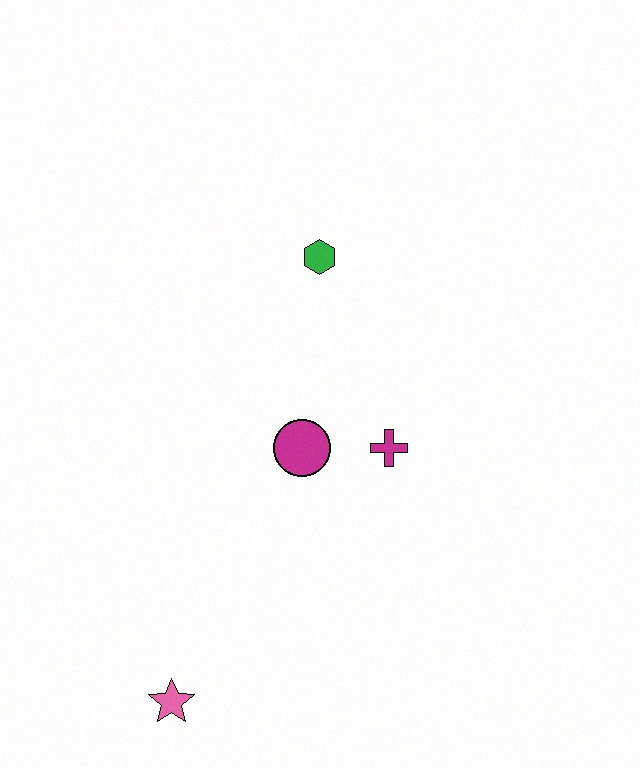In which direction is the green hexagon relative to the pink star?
The green hexagon is above the pink star.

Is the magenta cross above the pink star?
Yes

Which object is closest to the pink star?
The magenta circle is closest to the pink star.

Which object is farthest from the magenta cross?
The pink star is farthest from the magenta cross.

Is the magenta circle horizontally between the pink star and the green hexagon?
Yes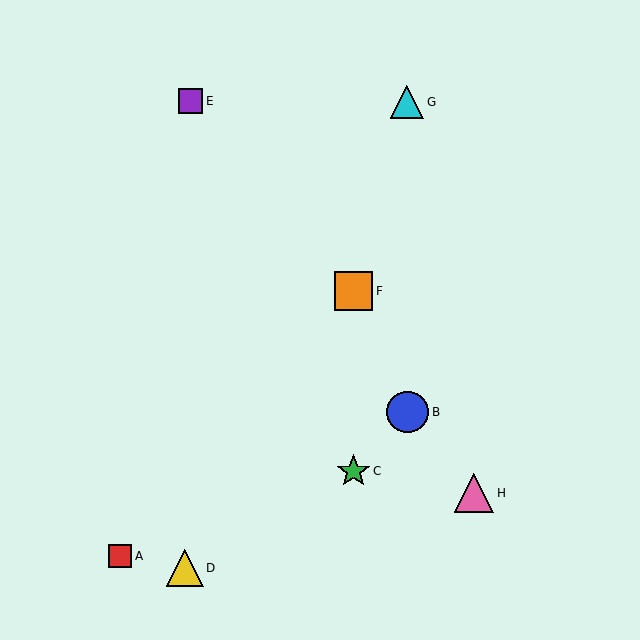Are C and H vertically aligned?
No, C is at x≈353 and H is at x≈474.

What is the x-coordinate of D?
Object D is at x≈185.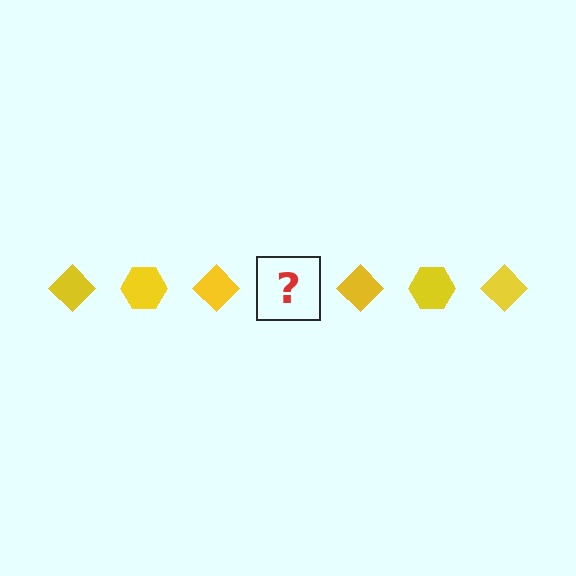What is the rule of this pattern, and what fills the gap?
The rule is that the pattern cycles through diamond, hexagon shapes in yellow. The gap should be filled with a yellow hexagon.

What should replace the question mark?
The question mark should be replaced with a yellow hexagon.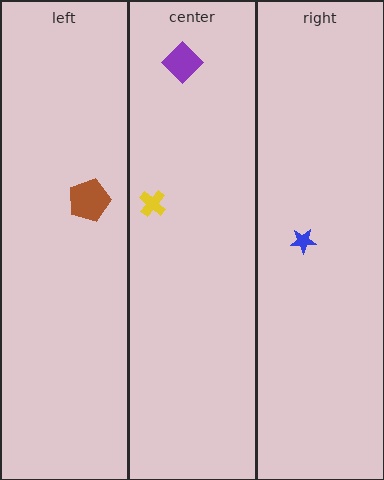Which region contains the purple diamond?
The center region.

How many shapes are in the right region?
1.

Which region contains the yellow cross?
The center region.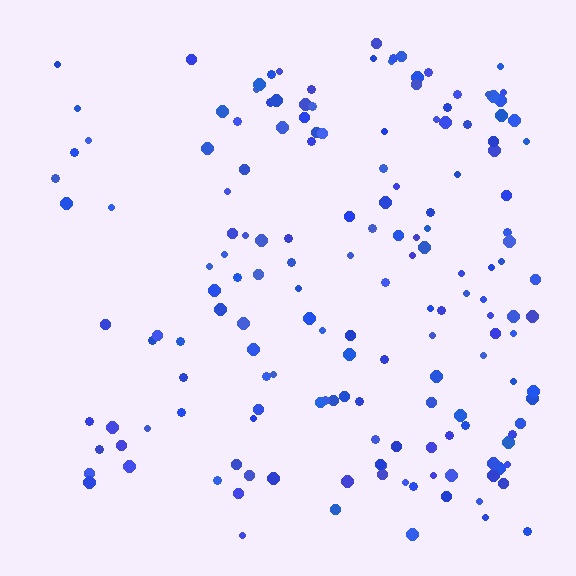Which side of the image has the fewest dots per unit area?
The left.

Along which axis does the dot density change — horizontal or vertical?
Horizontal.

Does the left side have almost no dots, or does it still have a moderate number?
Still a moderate number, just noticeably fewer than the right.